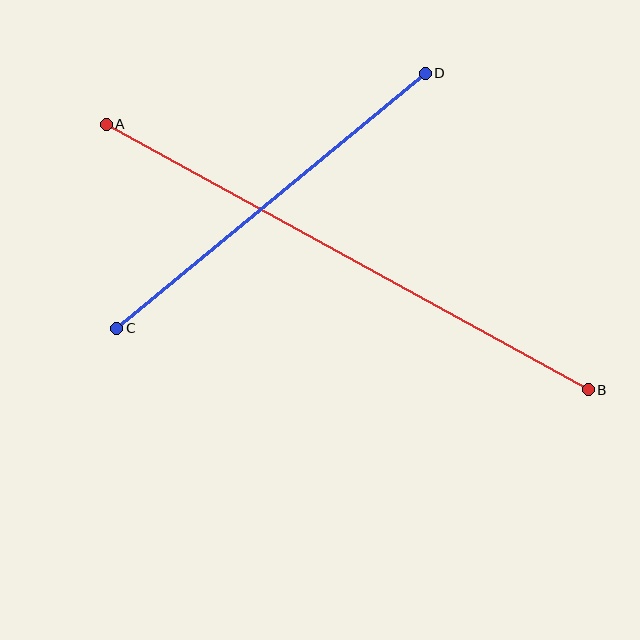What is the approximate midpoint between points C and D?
The midpoint is at approximately (271, 201) pixels.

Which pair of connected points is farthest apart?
Points A and B are farthest apart.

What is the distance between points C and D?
The distance is approximately 400 pixels.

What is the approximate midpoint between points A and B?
The midpoint is at approximately (347, 257) pixels.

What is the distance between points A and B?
The distance is approximately 550 pixels.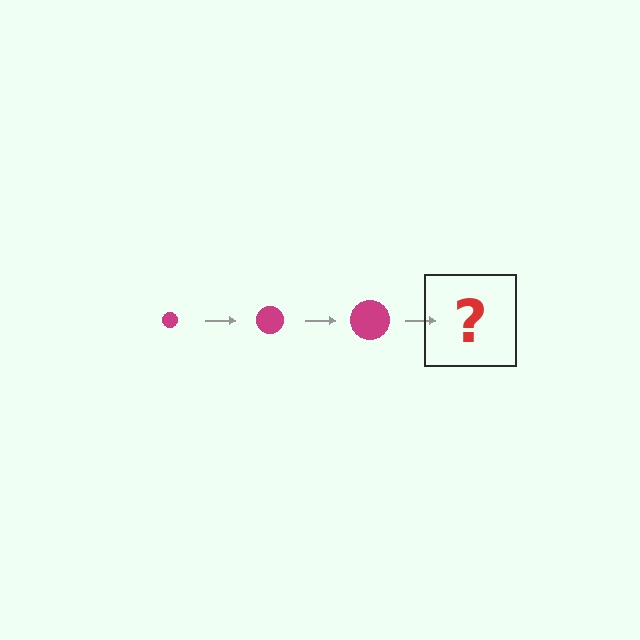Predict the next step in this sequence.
The next step is a magenta circle, larger than the previous one.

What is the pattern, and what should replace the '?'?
The pattern is that the circle gets progressively larger each step. The '?' should be a magenta circle, larger than the previous one.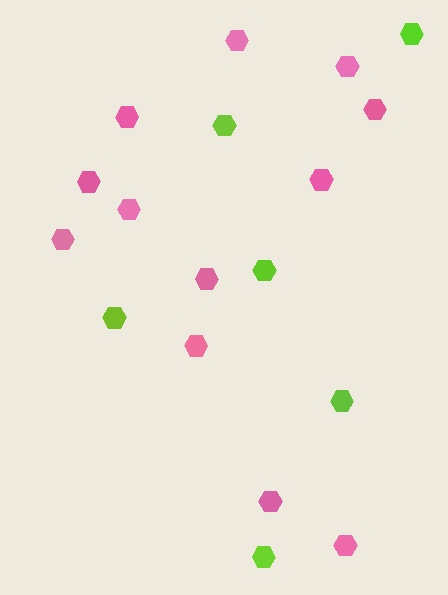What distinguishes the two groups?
There are 2 groups: one group of lime hexagons (6) and one group of pink hexagons (12).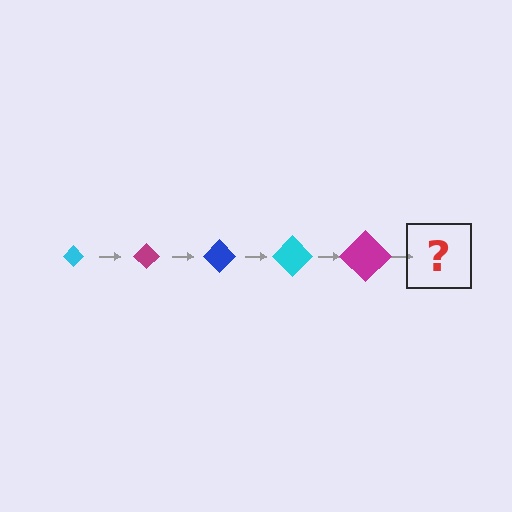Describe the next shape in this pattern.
It should be a blue diamond, larger than the previous one.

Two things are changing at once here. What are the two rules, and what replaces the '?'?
The two rules are that the diamond grows larger each step and the color cycles through cyan, magenta, and blue. The '?' should be a blue diamond, larger than the previous one.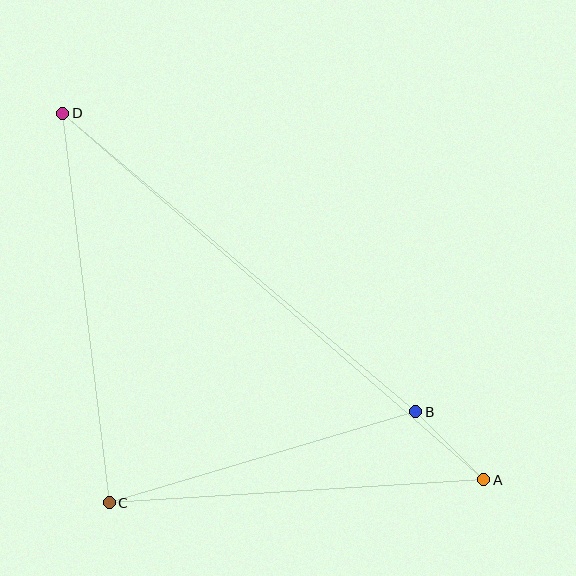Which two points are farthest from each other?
Points A and D are farthest from each other.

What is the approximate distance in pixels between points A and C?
The distance between A and C is approximately 375 pixels.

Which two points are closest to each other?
Points A and B are closest to each other.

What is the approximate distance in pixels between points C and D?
The distance between C and D is approximately 392 pixels.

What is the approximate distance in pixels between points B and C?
The distance between B and C is approximately 320 pixels.